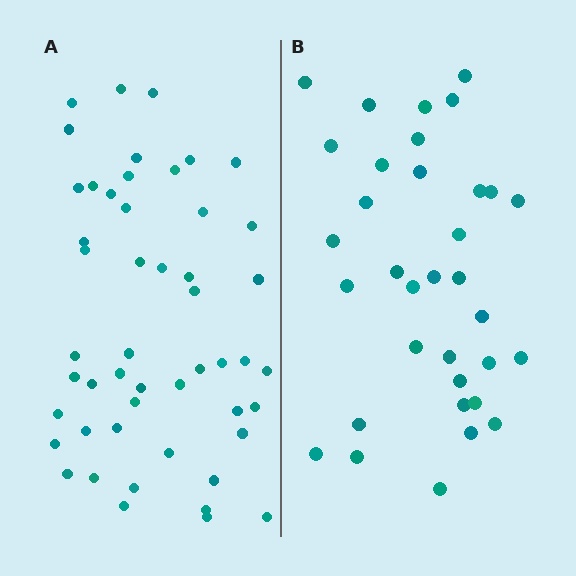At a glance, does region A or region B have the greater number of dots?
Region A (the left region) has more dots.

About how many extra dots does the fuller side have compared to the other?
Region A has approximately 15 more dots than region B.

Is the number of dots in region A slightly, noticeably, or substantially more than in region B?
Region A has substantially more. The ratio is roughly 1.5 to 1.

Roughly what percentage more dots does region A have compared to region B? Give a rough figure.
About 45% more.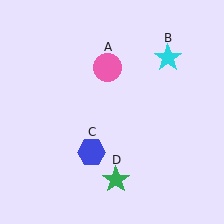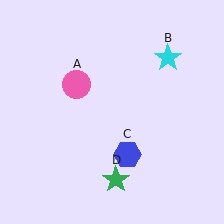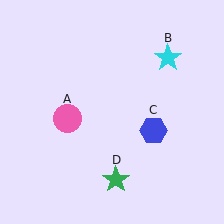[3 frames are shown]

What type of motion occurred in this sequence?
The pink circle (object A), blue hexagon (object C) rotated counterclockwise around the center of the scene.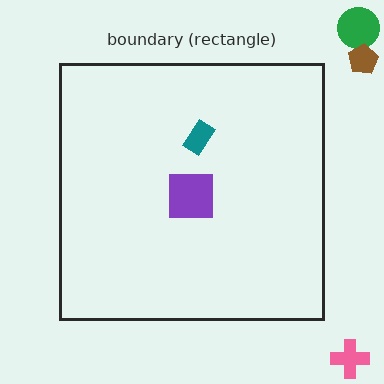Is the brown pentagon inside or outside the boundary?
Outside.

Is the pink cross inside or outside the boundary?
Outside.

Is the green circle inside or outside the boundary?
Outside.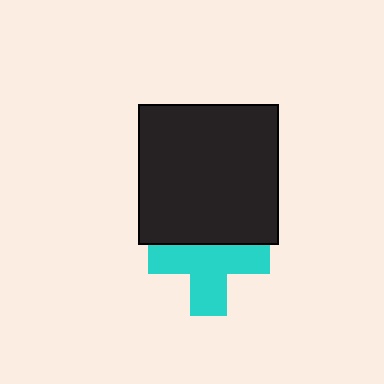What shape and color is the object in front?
The object in front is a black square.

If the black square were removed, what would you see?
You would see the complete cyan cross.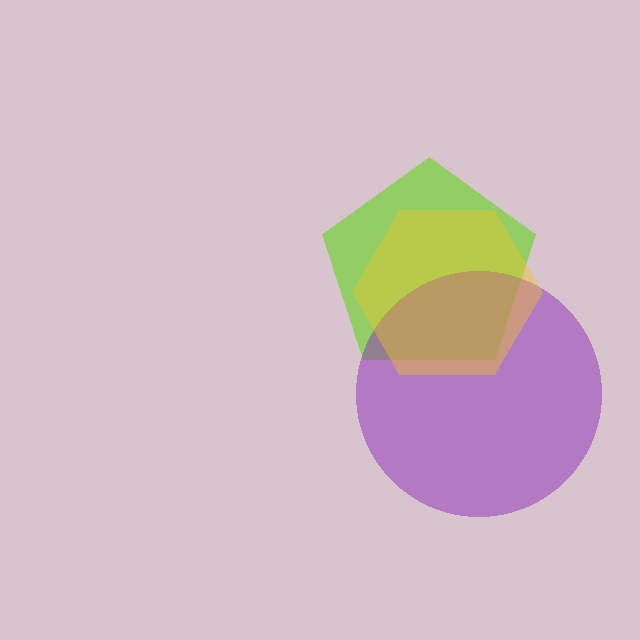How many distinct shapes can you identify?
There are 3 distinct shapes: a lime pentagon, a purple circle, a yellow hexagon.